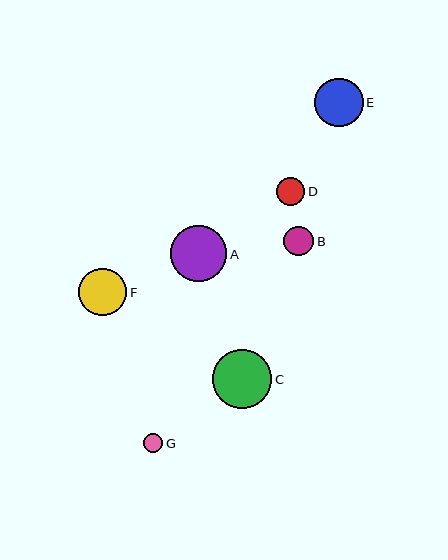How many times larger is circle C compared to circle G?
Circle C is approximately 3.0 times the size of circle G.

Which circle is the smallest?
Circle G is the smallest with a size of approximately 20 pixels.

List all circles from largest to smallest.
From largest to smallest: C, A, E, F, B, D, G.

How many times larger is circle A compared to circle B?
Circle A is approximately 1.9 times the size of circle B.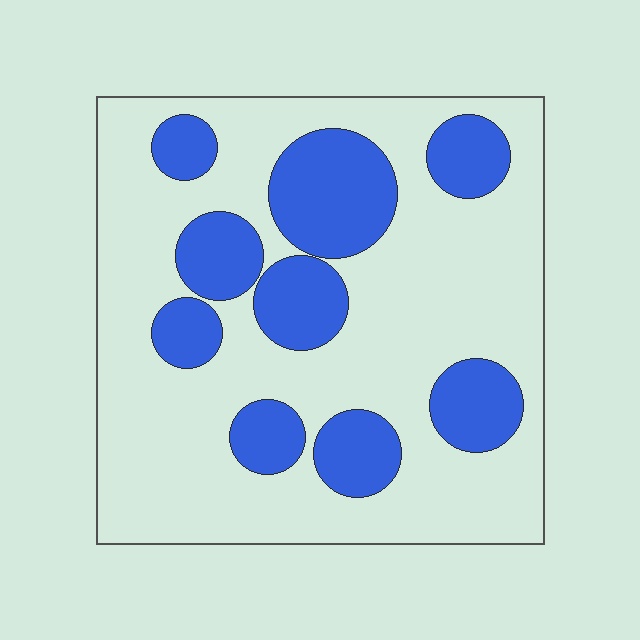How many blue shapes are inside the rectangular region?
9.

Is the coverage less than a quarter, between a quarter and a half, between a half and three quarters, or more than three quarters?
Between a quarter and a half.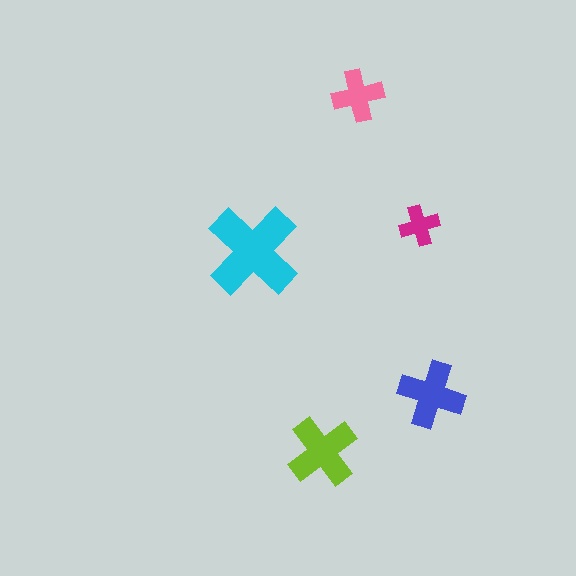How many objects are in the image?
There are 5 objects in the image.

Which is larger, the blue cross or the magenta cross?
The blue one.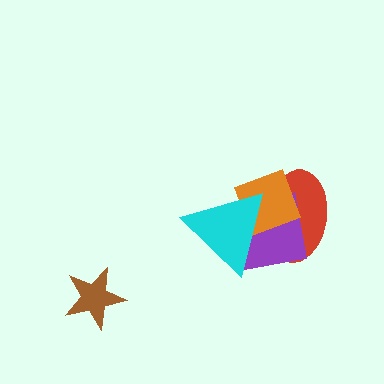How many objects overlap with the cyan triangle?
3 objects overlap with the cyan triangle.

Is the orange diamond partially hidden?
Yes, it is partially covered by another shape.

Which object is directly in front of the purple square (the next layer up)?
The orange diamond is directly in front of the purple square.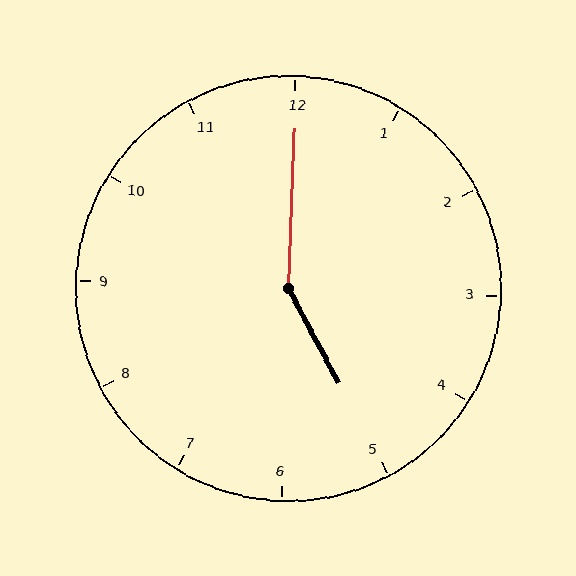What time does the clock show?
5:00.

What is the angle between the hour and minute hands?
Approximately 150 degrees.